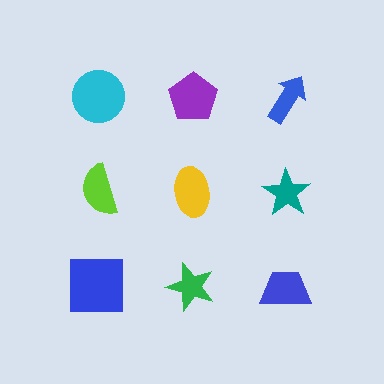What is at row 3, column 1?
A blue square.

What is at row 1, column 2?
A purple pentagon.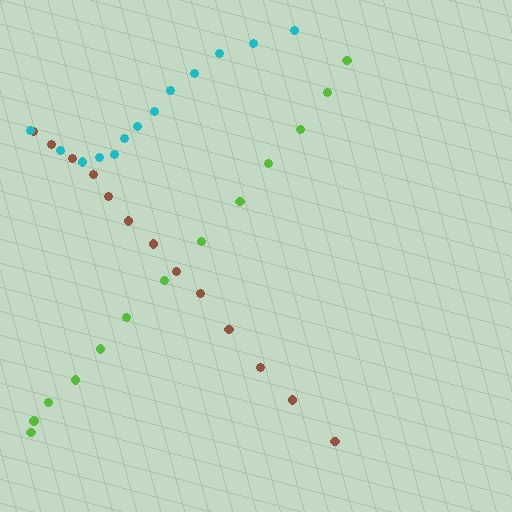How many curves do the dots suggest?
There are 3 distinct paths.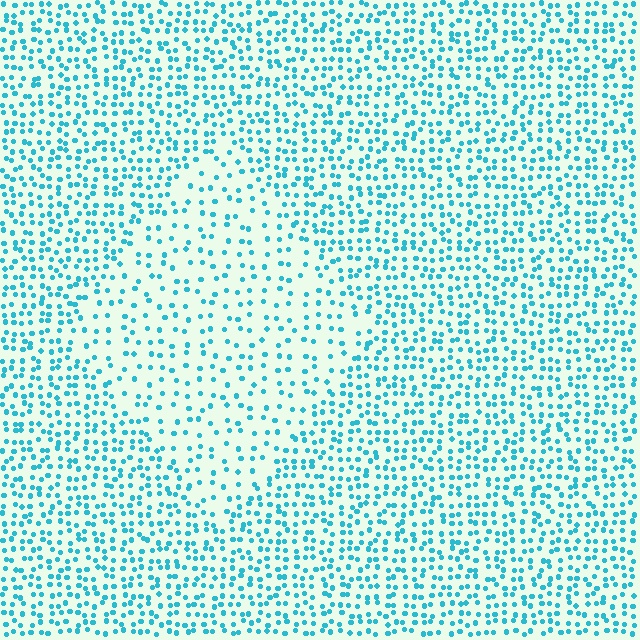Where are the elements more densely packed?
The elements are more densely packed outside the diamond boundary.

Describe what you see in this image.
The image contains small cyan elements arranged at two different densities. A diamond-shaped region is visible where the elements are less densely packed than the surrounding area.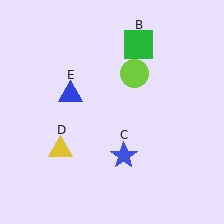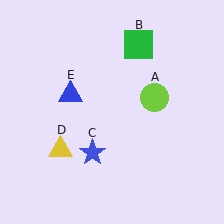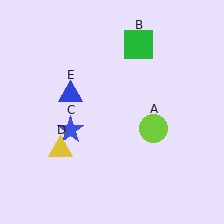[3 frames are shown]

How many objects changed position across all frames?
2 objects changed position: lime circle (object A), blue star (object C).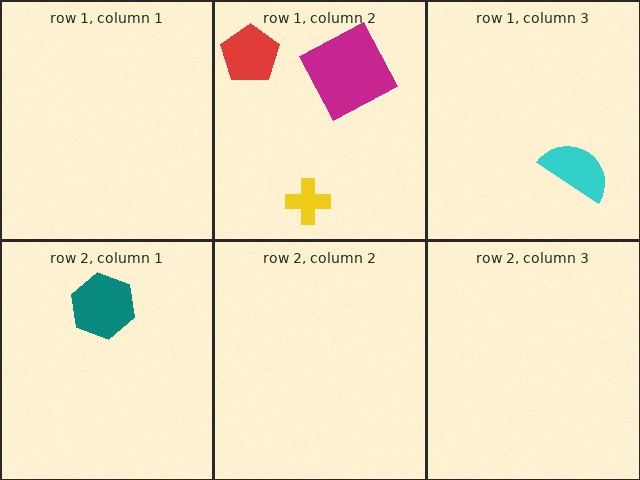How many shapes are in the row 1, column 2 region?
3.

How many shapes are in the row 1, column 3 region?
1.